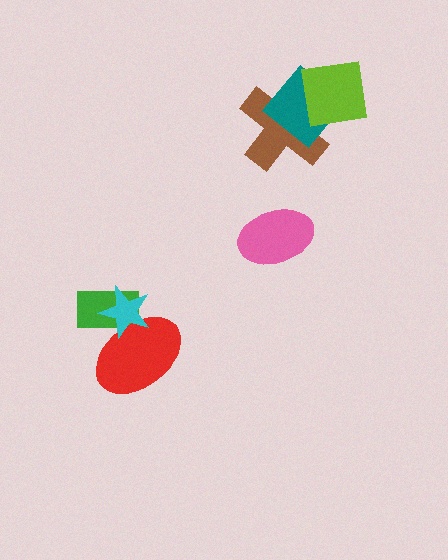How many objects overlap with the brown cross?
2 objects overlap with the brown cross.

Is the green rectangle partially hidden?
Yes, it is partially covered by another shape.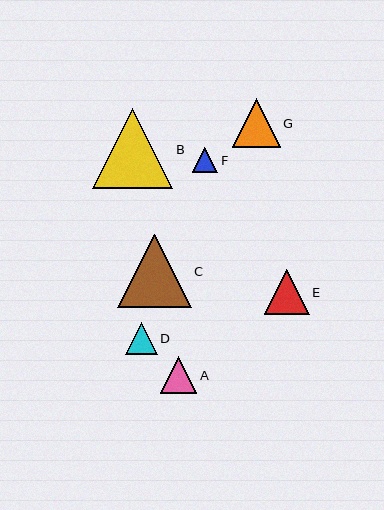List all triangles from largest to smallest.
From largest to smallest: B, C, G, E, A, D, F.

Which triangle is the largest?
Triangle B is the largest with a size of approximately 80 pixels.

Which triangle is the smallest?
Triangle F is the smallest with a size of approximately 25 pixels.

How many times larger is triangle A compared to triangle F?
Triangle A is approximately 1.5 times the size of triangle F.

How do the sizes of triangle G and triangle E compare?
Triangle G and triangle E are approximately the same size.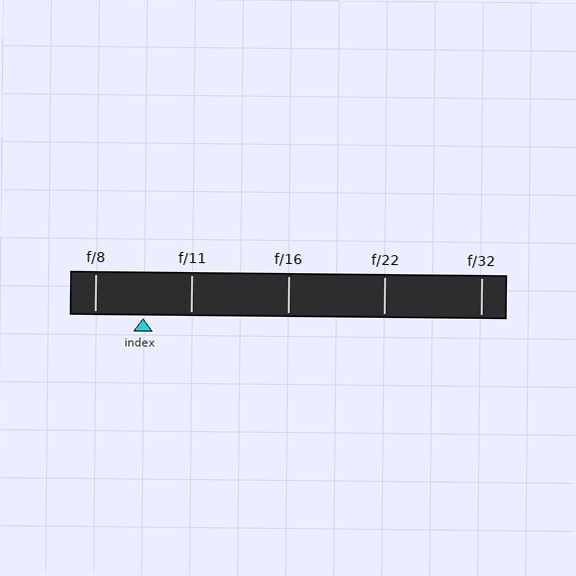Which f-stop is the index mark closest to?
The index mark is closest to f/8.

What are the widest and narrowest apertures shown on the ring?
The widest aperture shown is f/8 and the narrowest is f/32.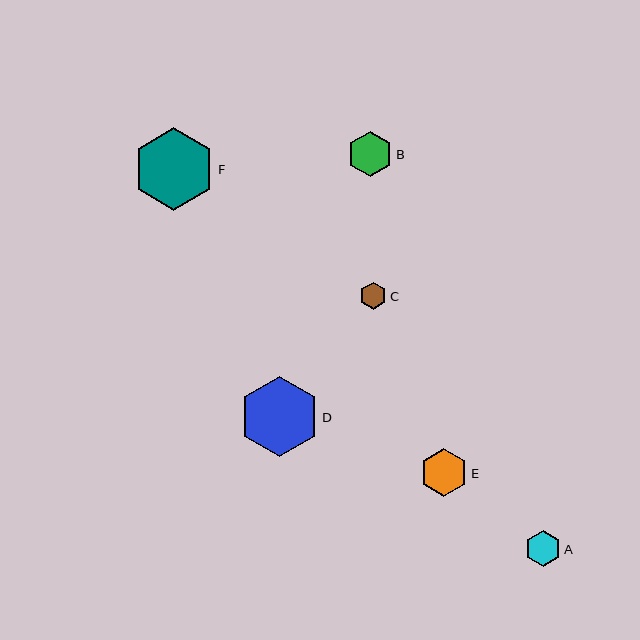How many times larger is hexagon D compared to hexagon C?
Hexagon D is approximately 2.9 times the size of hexagon C.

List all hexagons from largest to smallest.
From largest to smallest: F, D, E, B, A, C.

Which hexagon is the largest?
Hexagon F is the largest with a size of approximately 83 pixels.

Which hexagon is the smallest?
Hexagon C is the smallest with a size of approximately 27 pixels.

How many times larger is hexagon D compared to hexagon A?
Hexagon D is approximately 2.3 times the size of hexagon A.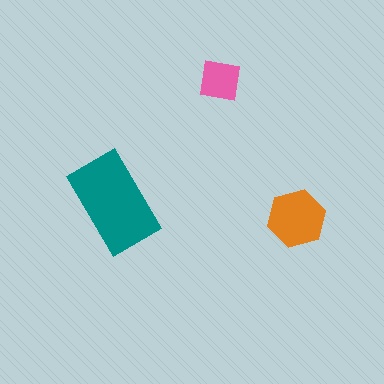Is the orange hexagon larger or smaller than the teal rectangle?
Smaller.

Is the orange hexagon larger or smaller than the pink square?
Larger.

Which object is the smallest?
The pink square.